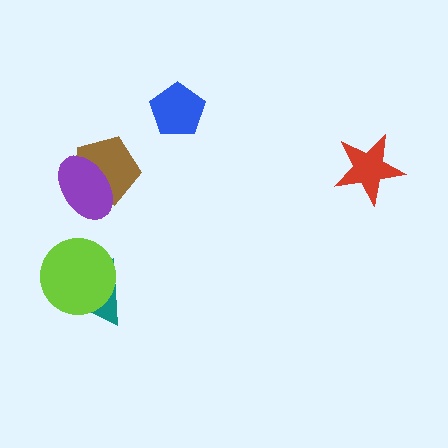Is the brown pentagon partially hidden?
Yes, it is partially covered by another shape.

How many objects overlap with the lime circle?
1 object overlaps with the lime circle.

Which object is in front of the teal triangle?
The lime circle is in front of the teal triangle.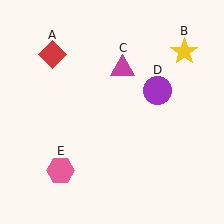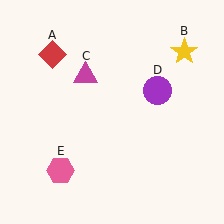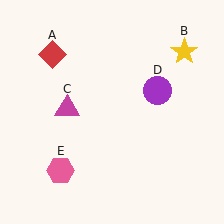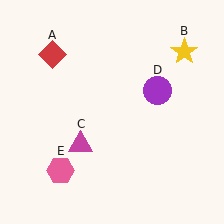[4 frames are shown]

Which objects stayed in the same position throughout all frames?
Red diamond (object A) and yellow star (object B) and purple circle (object D) and pink hexagon (object E) remained stationary.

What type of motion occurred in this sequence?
The magenta triangle (object C) rotated counterclockwise around the center of the scene.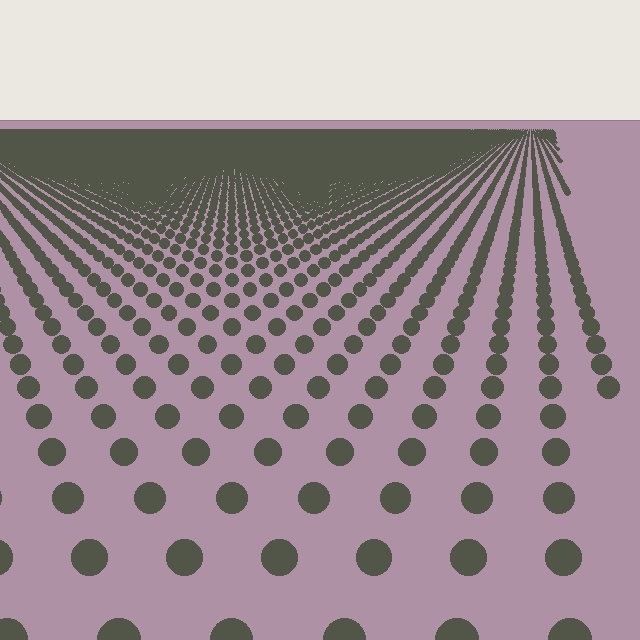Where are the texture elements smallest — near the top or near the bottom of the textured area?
Near the top.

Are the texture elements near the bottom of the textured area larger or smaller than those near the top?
Larger. Near the bottom, elements are closer to the viewer and appear at a bigger on-screen size.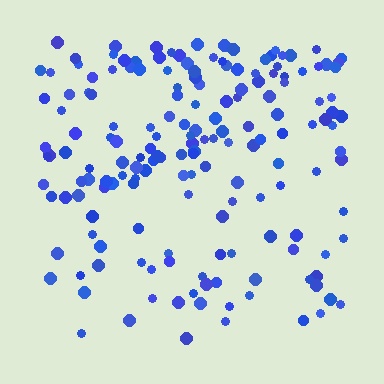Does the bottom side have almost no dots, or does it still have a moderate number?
Still a moderate number, just noticeably fewer than the top.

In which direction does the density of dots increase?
From bottom to top, with the top side densest.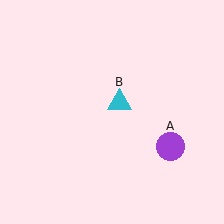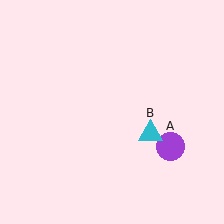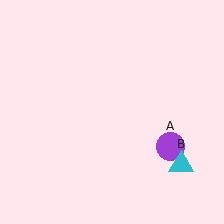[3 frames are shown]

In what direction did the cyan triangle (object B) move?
The cyan triangle (object B) moved down and to the right.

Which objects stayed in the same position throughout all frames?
Purple circle (object A) remained stationary.